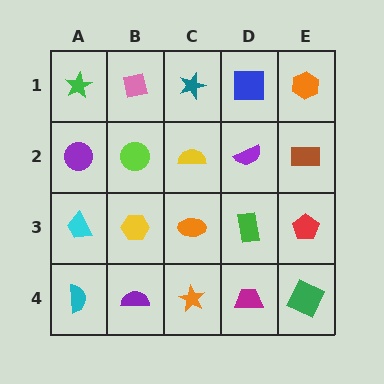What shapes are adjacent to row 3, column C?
A yellow semicircle (row 2, column C), an orange star (row 4, column C), a yellow hexagon (row 3, column B), a green rectangle (row 3, column D).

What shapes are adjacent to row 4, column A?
A cyan trapezoid (row 3, column A), a purple semicircle (row 4, column B).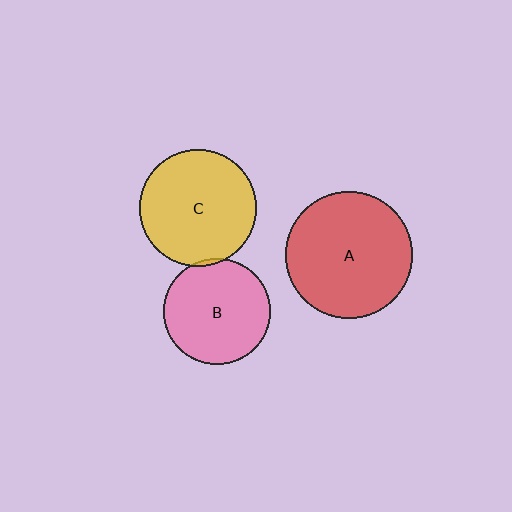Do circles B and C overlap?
Yes.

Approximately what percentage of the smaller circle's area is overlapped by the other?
Approximately 5%.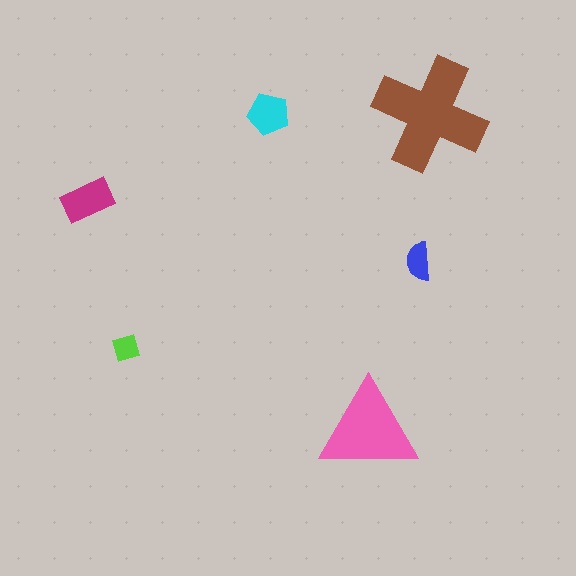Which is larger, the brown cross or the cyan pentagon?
The brown cross.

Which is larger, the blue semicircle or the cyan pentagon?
The cyan pentagon.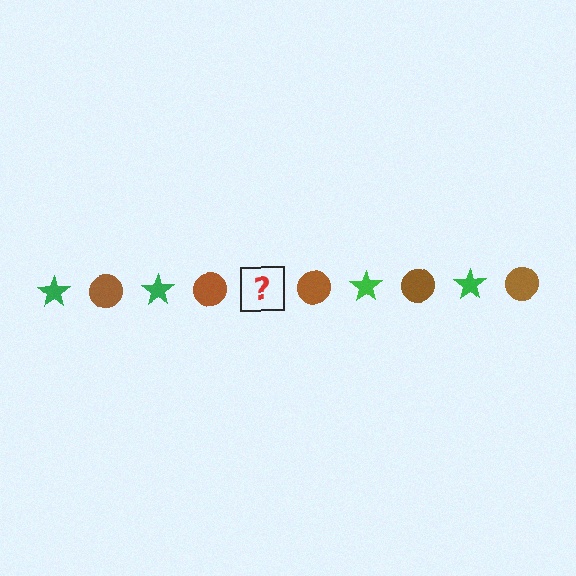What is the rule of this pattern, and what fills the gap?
The rule is that the pattern alternates between green star and brown circle. The gap should be filled with a green star.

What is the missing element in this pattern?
The missing element is a green star.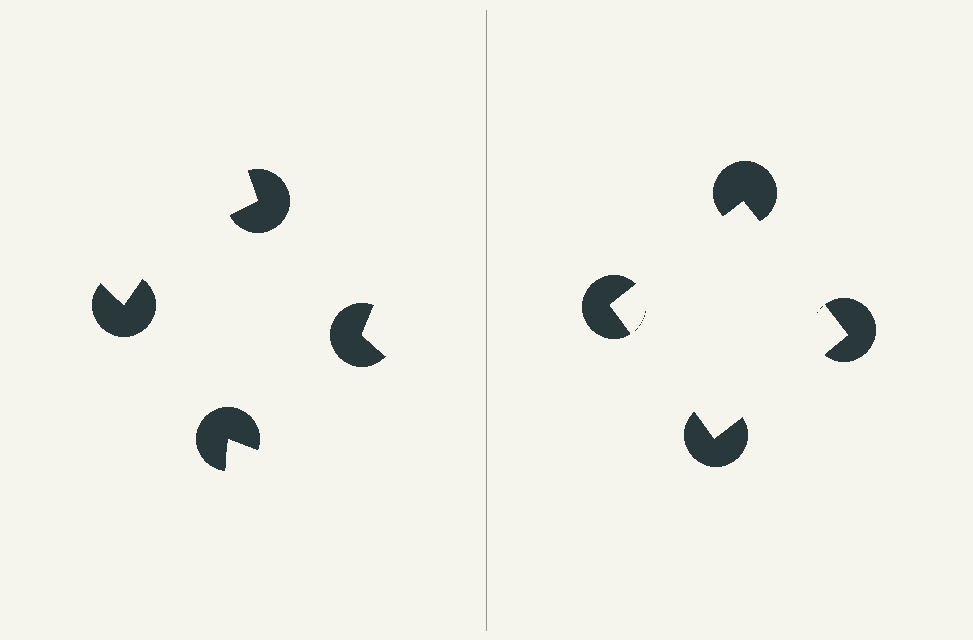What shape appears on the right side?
An illusory square.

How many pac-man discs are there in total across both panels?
8 — 4 on each side.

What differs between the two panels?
The pac-man discs are positioned identically on both sides; only the wedge orientations differ. On the right they align to a square; on the left they are misaligned.